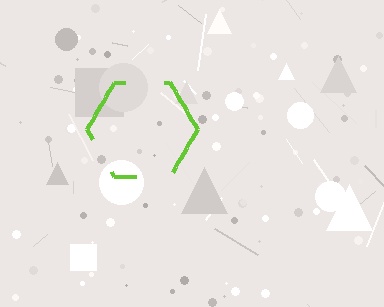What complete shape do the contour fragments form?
The contour fragments form a hexagon.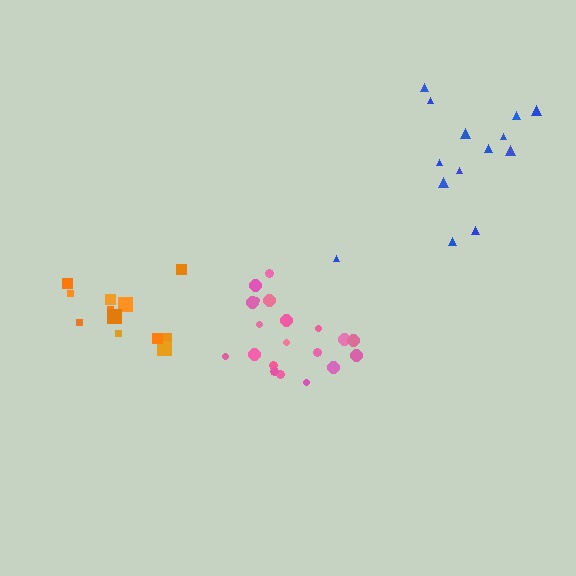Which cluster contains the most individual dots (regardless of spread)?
Pink (20).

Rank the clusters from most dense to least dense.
pink, orange, blue.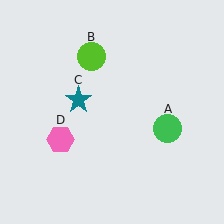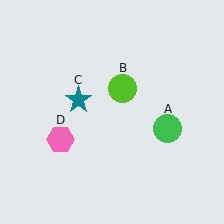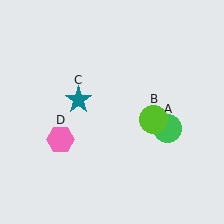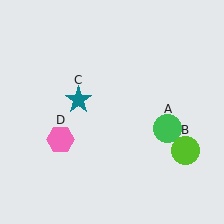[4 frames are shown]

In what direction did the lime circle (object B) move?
The lime circle (object B) moved down and to the right.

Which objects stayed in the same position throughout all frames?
Green circle (object A) and teal star (object C) and pink hexagon (object D) remained stationary.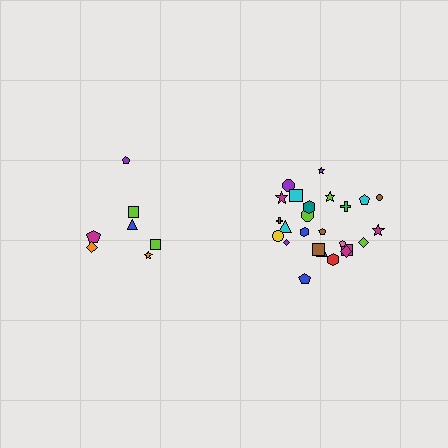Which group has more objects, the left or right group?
The right group.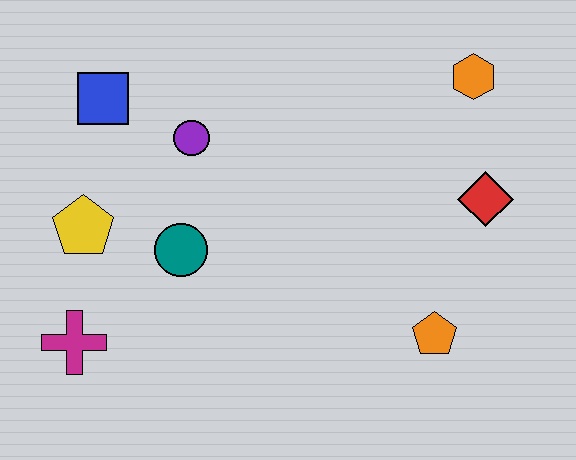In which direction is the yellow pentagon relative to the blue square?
The yellow pentagon is below the blue square.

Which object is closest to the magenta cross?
The yellow pentagon is closest to the magenta cross.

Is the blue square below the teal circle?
No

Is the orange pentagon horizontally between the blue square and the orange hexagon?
Yes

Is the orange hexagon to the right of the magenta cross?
Yes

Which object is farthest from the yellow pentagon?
The orange hexagon is farthest from the yellow pentagon.